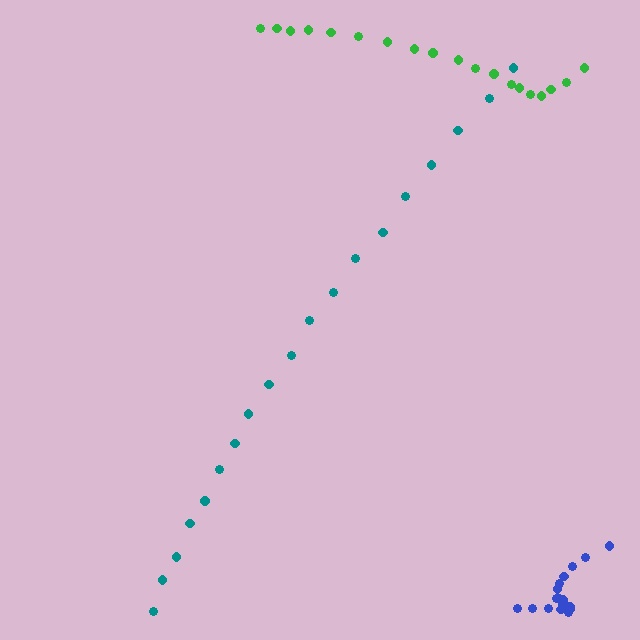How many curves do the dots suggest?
There are 3 distinct paths.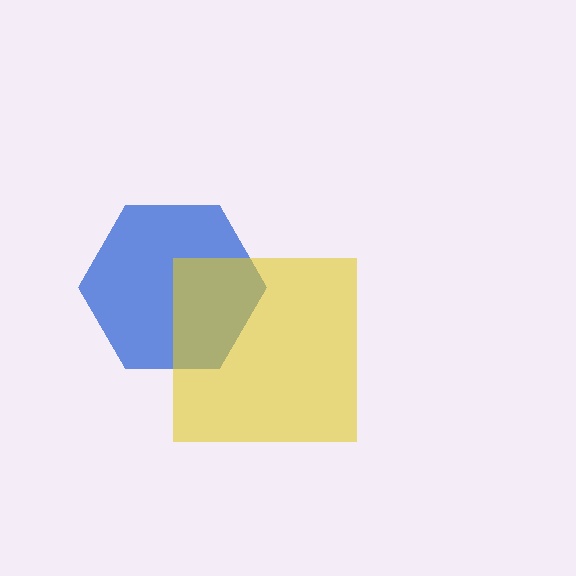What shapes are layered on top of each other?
The layered shapes are: a blue hexagon, a yellow square.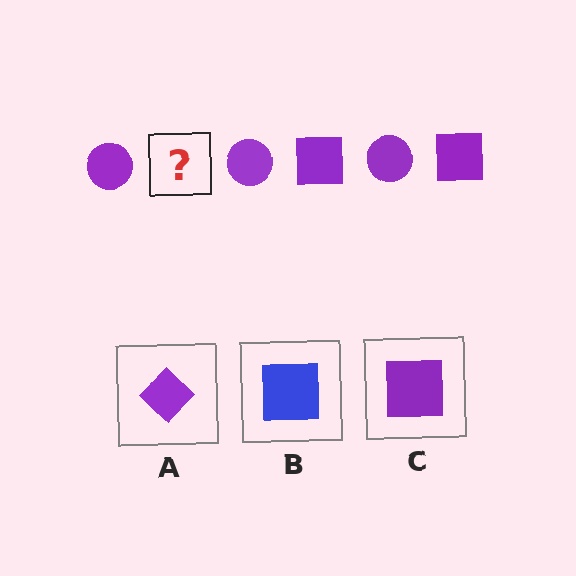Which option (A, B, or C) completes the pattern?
C.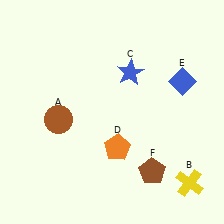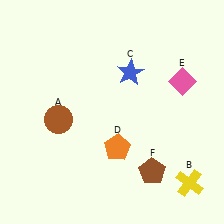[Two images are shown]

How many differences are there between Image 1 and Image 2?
There is 1 difference between the two images.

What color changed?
The diamond (E) changed from blue in Image 1 to pink in Image 2.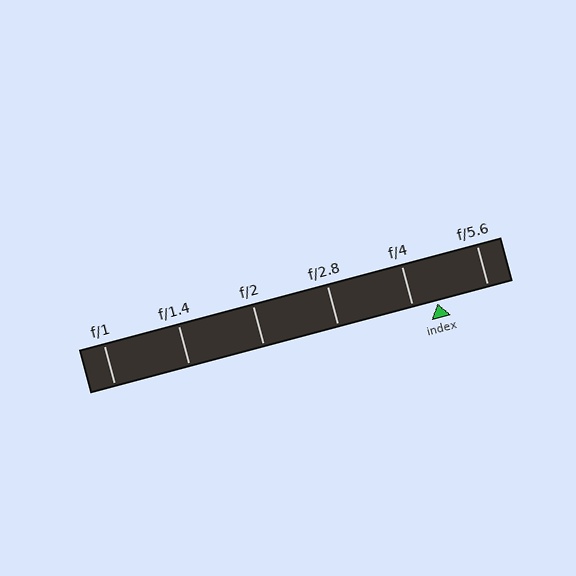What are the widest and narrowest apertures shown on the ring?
The widest aperture shown is f/1 and the narrowest is f/5.6.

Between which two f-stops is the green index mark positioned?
The index mark is between f/4 and f/5.6.